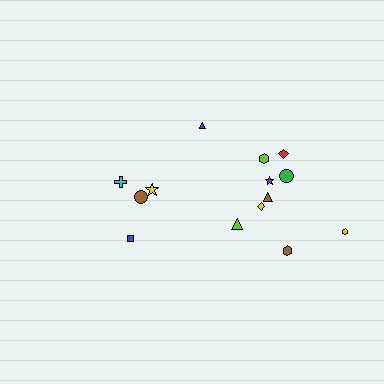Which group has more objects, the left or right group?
The right group.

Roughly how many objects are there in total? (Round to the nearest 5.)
Roughly 15 objects in total.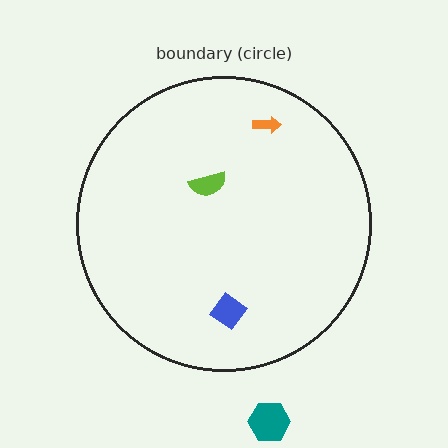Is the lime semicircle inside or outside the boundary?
Inside.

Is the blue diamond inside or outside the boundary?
Inside.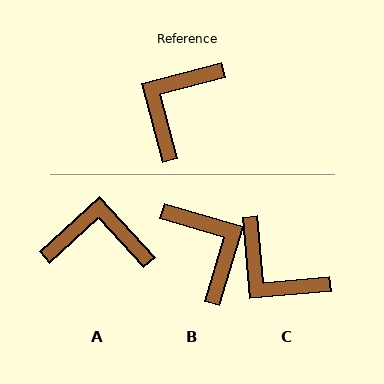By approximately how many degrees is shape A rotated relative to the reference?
Approximately 62 degrees clockwise.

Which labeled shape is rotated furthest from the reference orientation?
B, about 121 degrees away.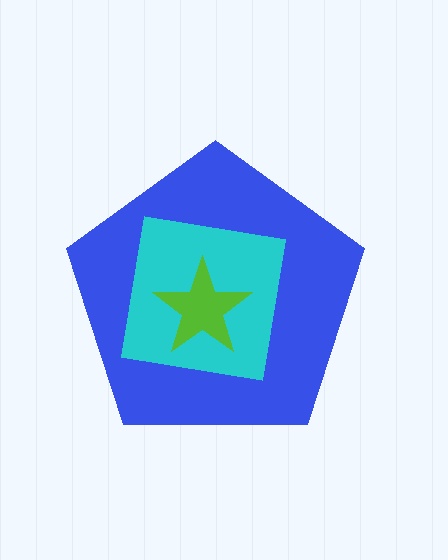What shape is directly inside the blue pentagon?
The cyan square.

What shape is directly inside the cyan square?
The lime star.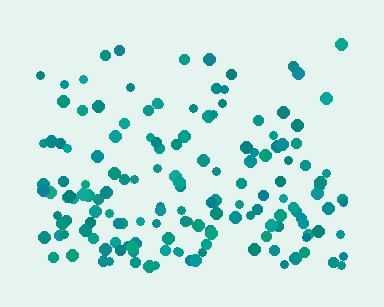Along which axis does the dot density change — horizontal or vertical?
Vertical.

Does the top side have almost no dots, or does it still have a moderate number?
Still a moderate number, just noticeably fewer than the bottom.